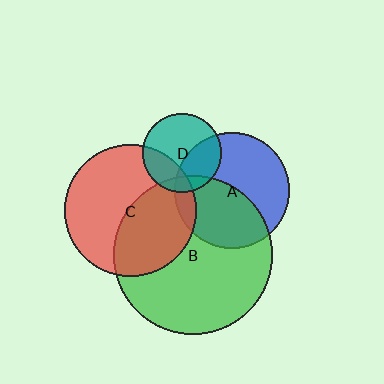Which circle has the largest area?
Circle B (green).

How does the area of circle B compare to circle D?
Approximately 4.1 times.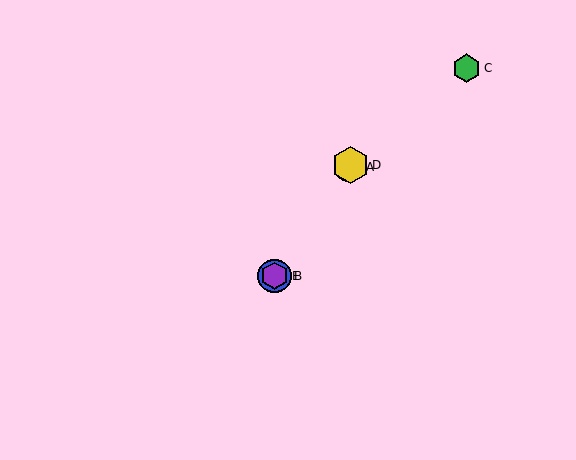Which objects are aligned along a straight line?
Objects A, B, D, E are aligned along a straight line.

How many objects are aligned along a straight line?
4 objects (A, B, D, E) are aligned along a straight line.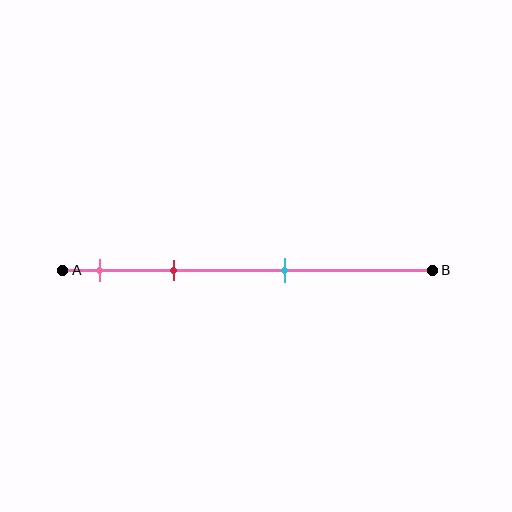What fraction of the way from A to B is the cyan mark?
The cyan mark is approximately 60% (0.6) of the way from A to B.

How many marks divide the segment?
There are 3 marks dividing the segment.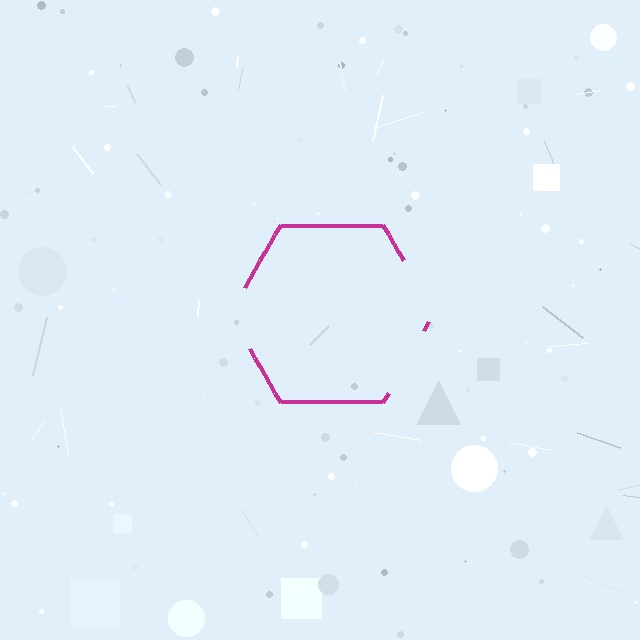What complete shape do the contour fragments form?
The contour fragments form a hexagon.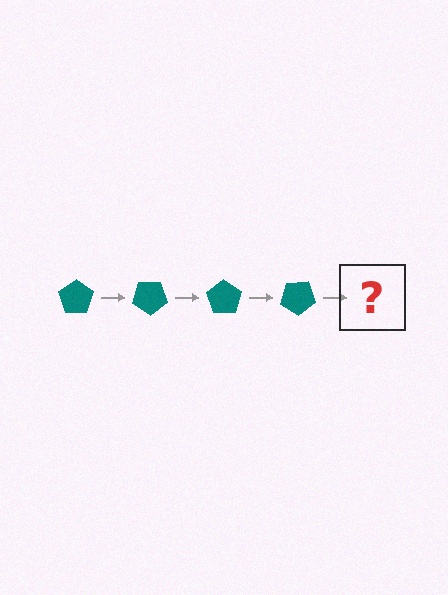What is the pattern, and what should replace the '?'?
The pattern is that the pentagon rotates 35 degrees each step. The '?' should be a teal pentagon rotated 140 degrees.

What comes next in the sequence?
The next element should be a teal pentagon rotated 140 degrees.